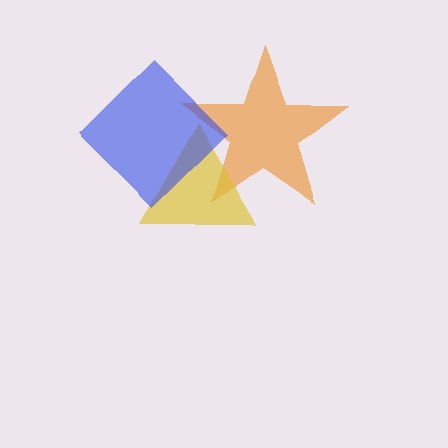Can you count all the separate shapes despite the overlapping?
Yes, there are 3 separate shapes.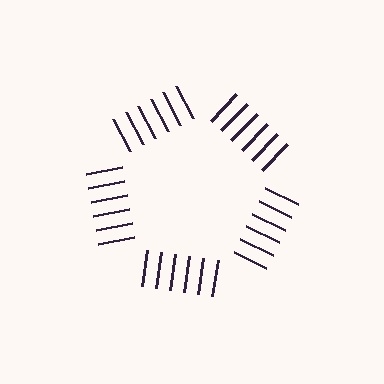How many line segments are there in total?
30 — 6 along each of the 5 edges.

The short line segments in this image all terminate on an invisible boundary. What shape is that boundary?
An illusory pentagon — the line segments terminate on its edges but no continuous stroke is drawn.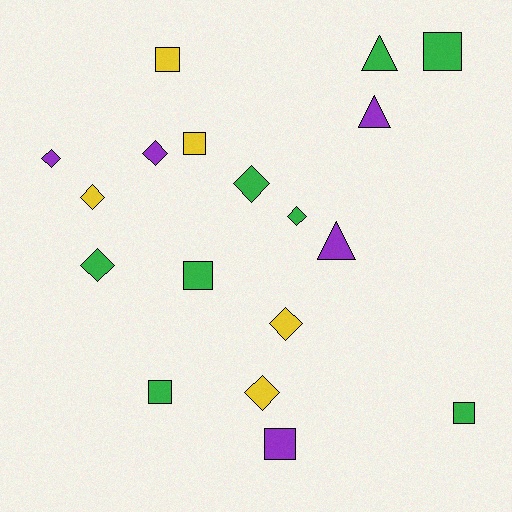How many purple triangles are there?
There are 2 purple triangles.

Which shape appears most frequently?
Diamond, with 8 objects.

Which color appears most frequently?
Green, with 8 objects.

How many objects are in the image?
There are 18 objects.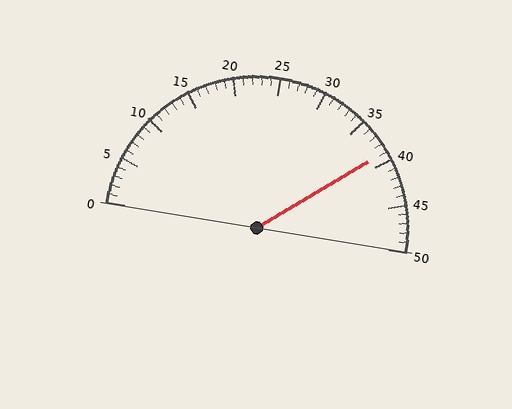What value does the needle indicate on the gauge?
The needle indicates approximately 39.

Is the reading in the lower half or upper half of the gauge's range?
The reading is in the upper half of the range (0 to 50).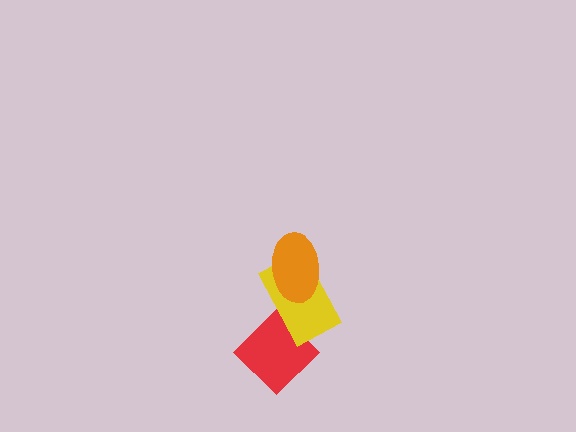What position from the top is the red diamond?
The red diamond is 3rd from the top.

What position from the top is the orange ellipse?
The orange ellipse is 1st from the top.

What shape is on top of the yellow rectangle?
The orange ellipse is on top of the yellow rectangle.